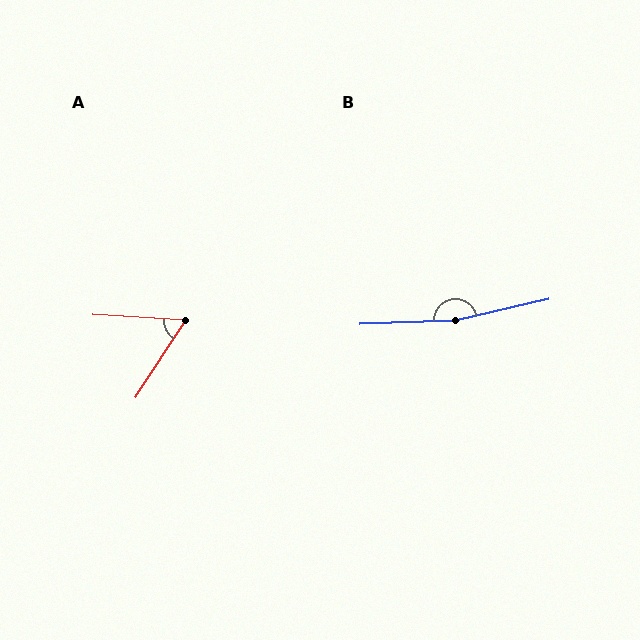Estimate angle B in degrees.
Approximately 169 degrees.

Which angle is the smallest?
A, at approximately 60 degrees.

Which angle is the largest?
B, at approximately 169 degrees.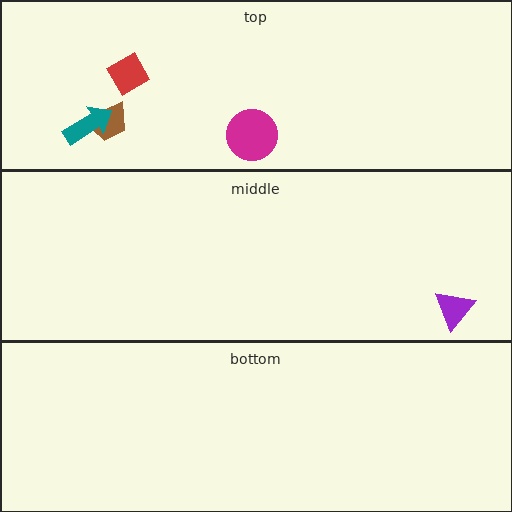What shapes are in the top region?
The brown trapezoid, the red diamond, the magenta circle, the teal arrow.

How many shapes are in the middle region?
1.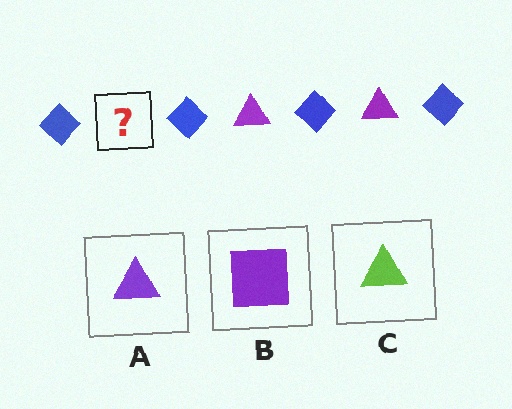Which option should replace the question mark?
Option A.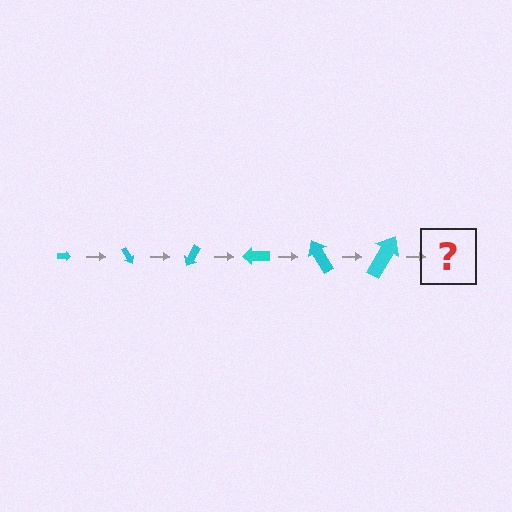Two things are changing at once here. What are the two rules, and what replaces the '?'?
The two rules are that the arrow grows larger each step and it rotates 60 degrees each step. The '?' should be an arrow, larger than the previous one and rotated 360 degrees from the start.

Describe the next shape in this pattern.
It should be an arrow, larger than the previous one and rotated 360 degrees from the start.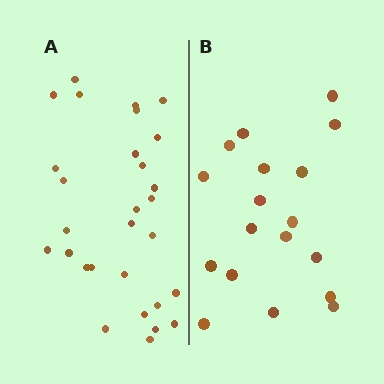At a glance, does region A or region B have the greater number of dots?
Region A (the left region) has more dots.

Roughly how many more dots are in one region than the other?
Region A has roughly 12 or so more dots than region B.